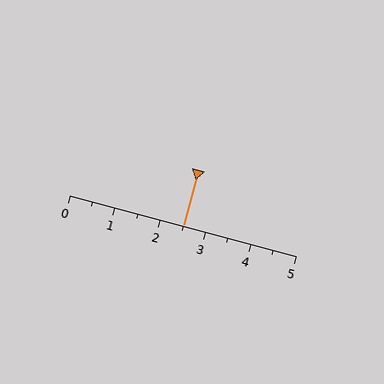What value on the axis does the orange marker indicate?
The marker indicates approximately 2.5.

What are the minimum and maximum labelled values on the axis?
The axis runs from 0 to 5.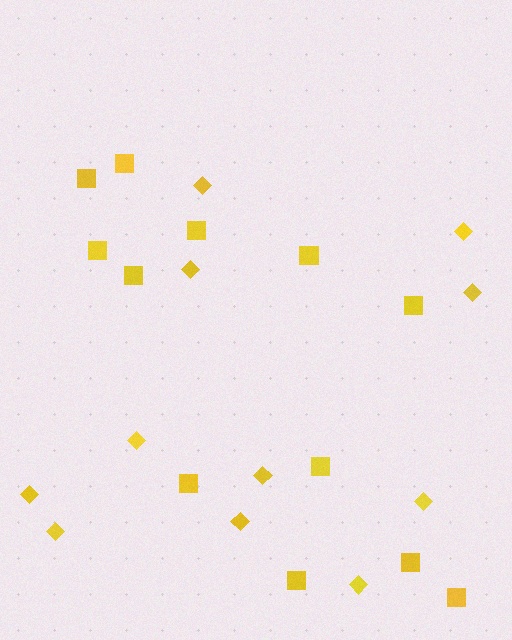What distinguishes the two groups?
There are 2 groups: one group of diamonds (11) and one group of squares (12).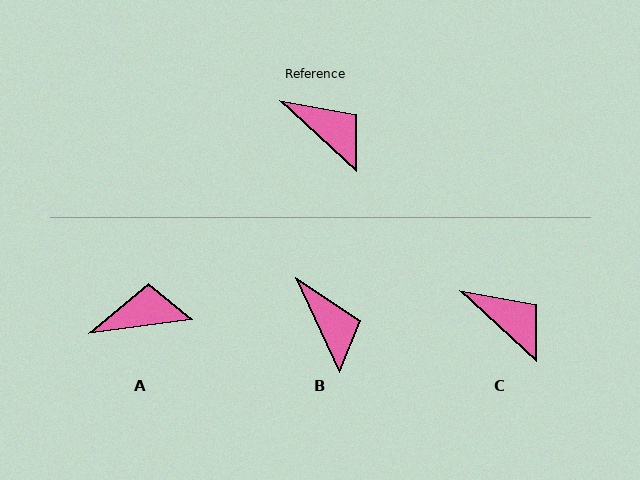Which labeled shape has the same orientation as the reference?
C.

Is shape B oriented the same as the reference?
No, it is off by about 23 degrees.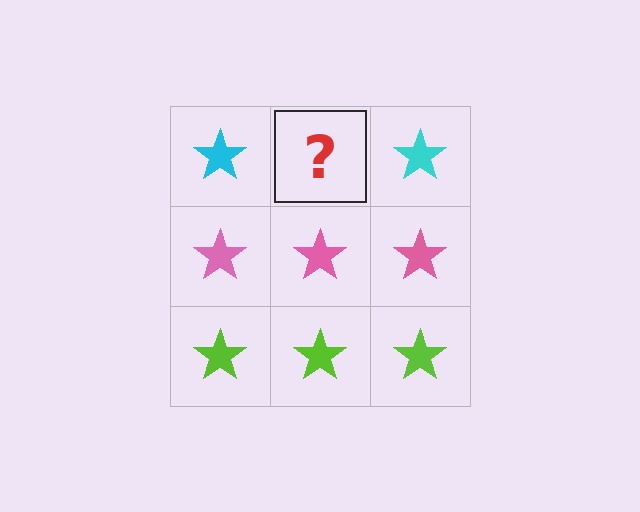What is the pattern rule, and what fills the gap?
The rule is that each row has a consistent color. The gap should be filled with a cyan star.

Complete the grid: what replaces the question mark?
The question mark should be replaced with a cyan star.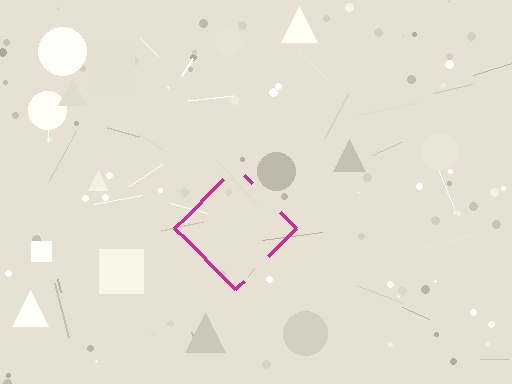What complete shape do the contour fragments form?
The contour fragments form a diamond.